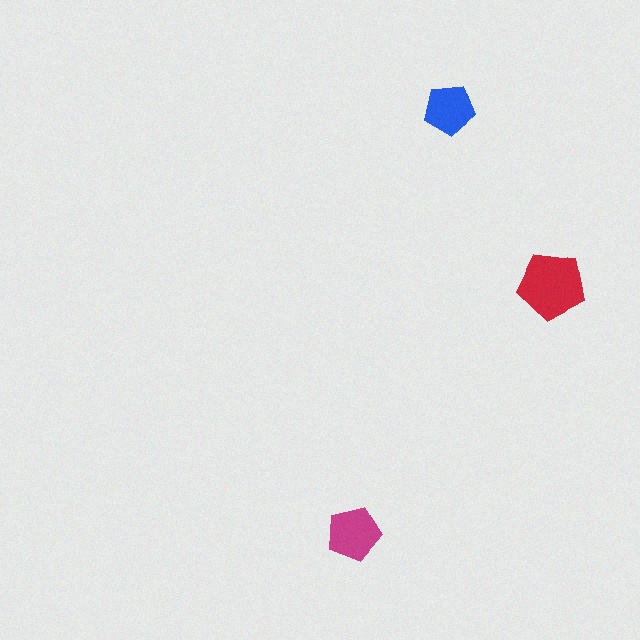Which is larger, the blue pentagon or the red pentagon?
The red one.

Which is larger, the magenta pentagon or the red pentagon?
The red one.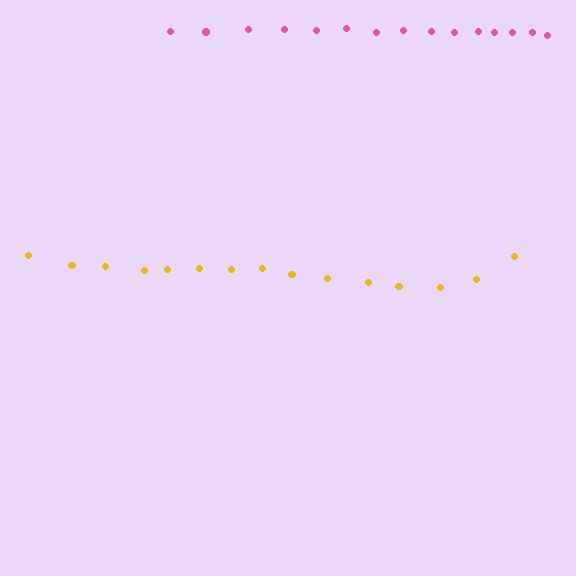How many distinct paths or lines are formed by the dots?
There are 2 distinct paths.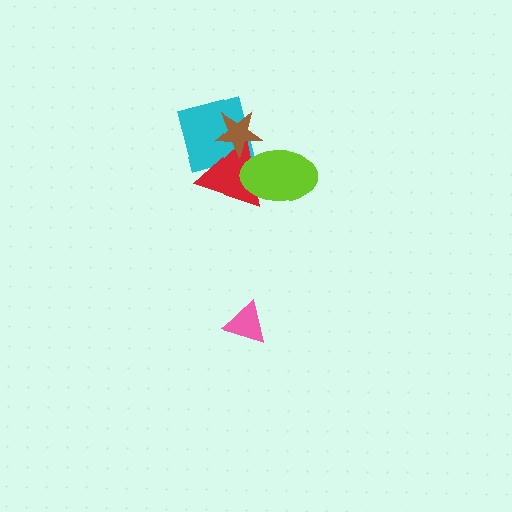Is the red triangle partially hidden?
Yes, it is partially covered by another shape.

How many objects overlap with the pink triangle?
0 objects overlap with the pink triangle.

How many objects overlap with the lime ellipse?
1 object overlaps with the lime ellipse.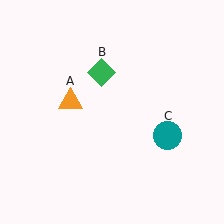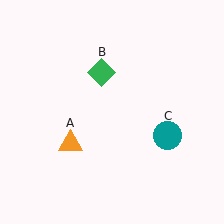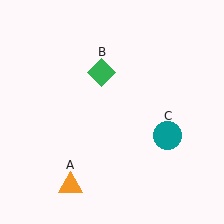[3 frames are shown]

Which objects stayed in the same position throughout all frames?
Green diamond (object B) and teal circle (object C) remained stationary.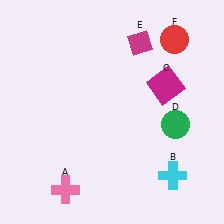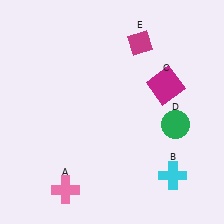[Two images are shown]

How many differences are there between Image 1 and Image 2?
There is 1 difference between the two images.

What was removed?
The red circle (F) was removed in Image 2.